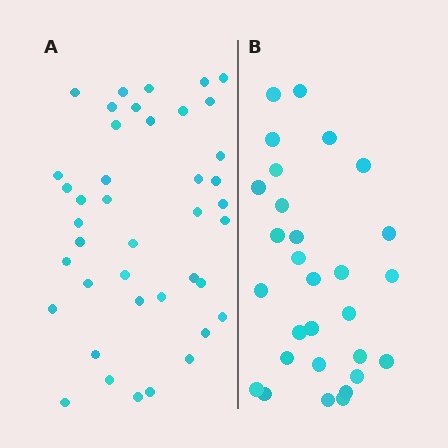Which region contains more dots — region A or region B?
Region A (the left region) has more dots.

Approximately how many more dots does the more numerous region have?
Region A has roughly 12 or so more dots than region B.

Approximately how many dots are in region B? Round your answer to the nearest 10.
About 30 dots. (The exact count is 29, which rounds to 30.)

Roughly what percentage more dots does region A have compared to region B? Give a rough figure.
About 40% more.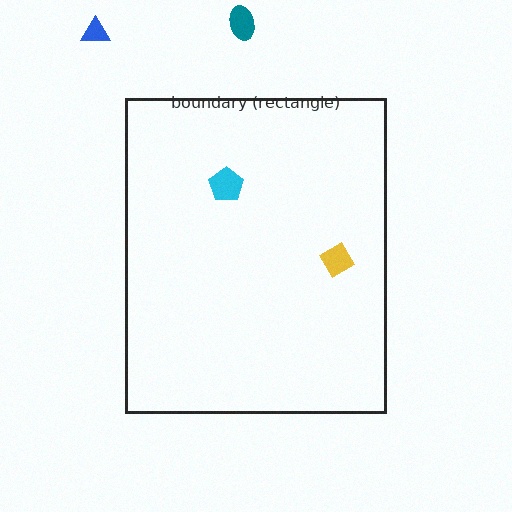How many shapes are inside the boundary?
2 inside, 2 outside.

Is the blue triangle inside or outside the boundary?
Outside.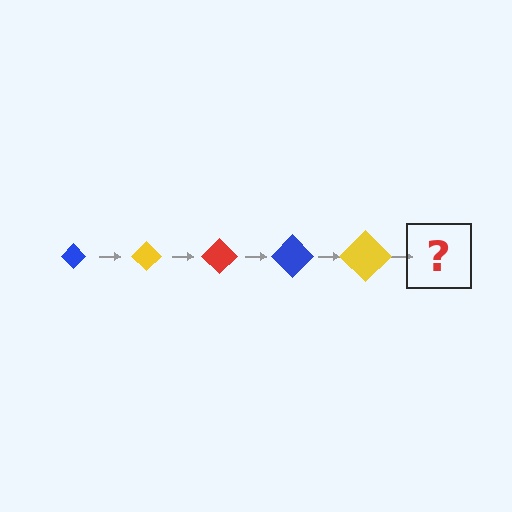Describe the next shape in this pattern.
It should be a red diamond, larger than the previous one.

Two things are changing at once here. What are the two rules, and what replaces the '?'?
The two rules are that the diamond grows larger each step and the color cycles through blue, yellow, and red. The '?' should be a red diamond, larger than the previous one.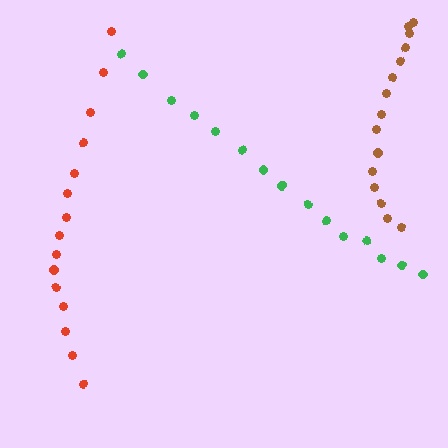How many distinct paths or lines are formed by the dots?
There are 3 distinct paths.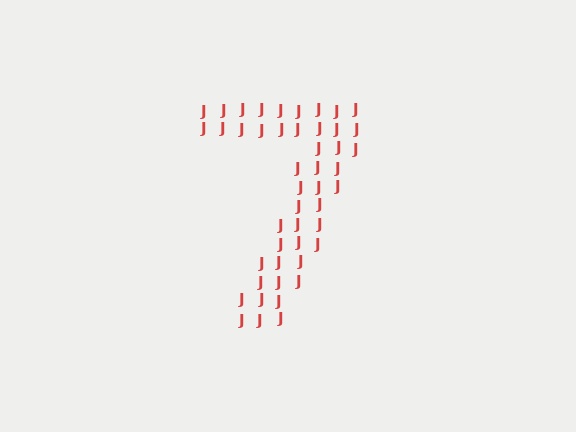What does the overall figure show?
The overall figure shows the digit 7.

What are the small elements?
The small elements are letter J's.